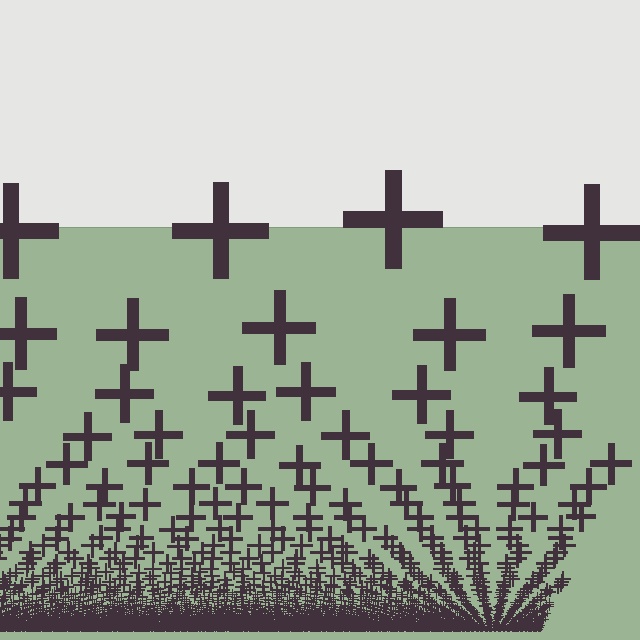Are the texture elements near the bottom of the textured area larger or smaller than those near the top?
Smaller. The gradient is inverted — elements near the bottom are smaller and denser.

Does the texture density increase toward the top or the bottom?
Density increases toward the bottom.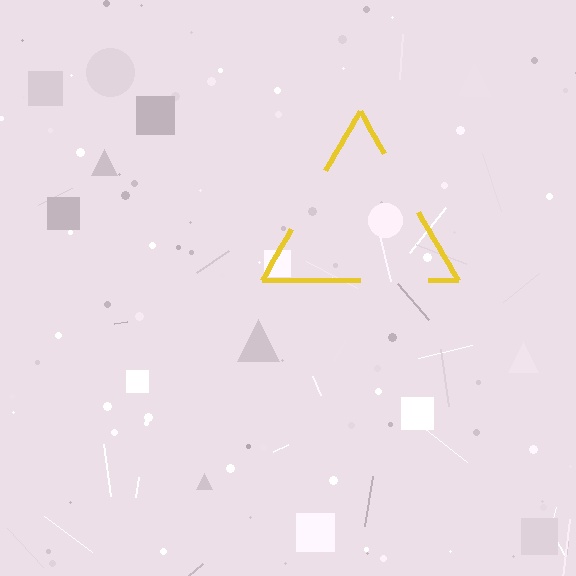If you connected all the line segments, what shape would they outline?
They would outline a triangle.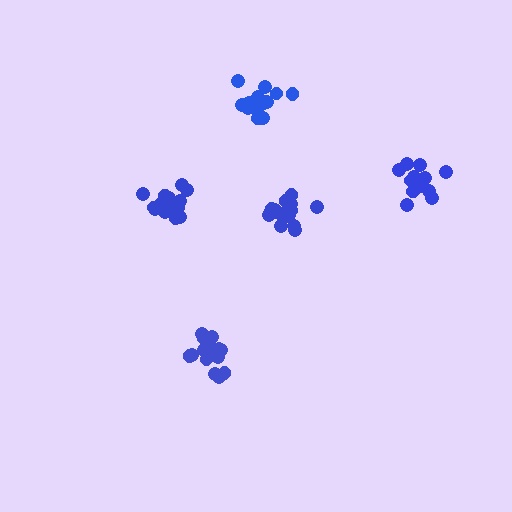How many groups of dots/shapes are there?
There are 5 groups.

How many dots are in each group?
Group 1: 17 dots, Group 2: 18 dots, Group 3: 15 dots, Group 4: 18 dots, Group 5: 16 dots (84 total).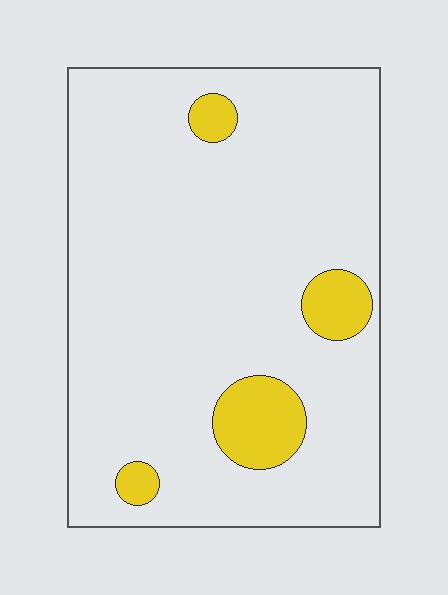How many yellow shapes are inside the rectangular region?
4.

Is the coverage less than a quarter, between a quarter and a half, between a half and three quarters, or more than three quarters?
Less than a quarter.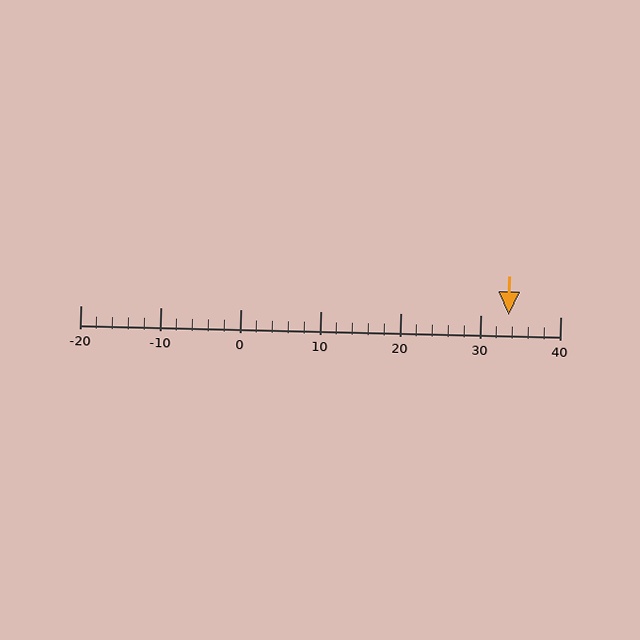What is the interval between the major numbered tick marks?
The major tick marks are spaced 10 units apart.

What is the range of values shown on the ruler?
The ruler shows values from -20 to 40.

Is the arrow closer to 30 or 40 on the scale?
The arrow is closer to 30.